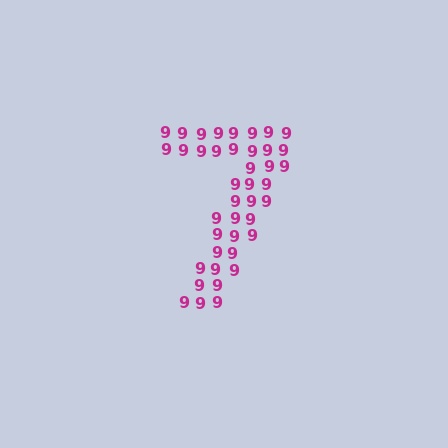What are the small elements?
The small elements are digit 9's.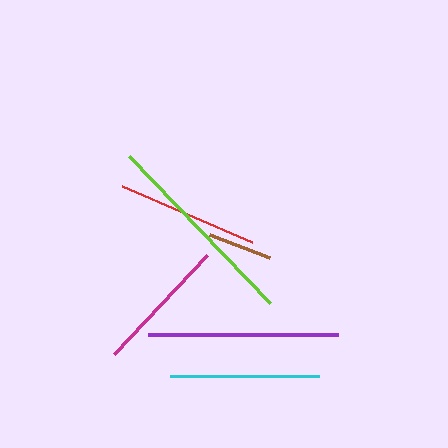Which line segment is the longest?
The lime line is the longest at approximately 204 pixels.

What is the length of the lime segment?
The lime segment is approximately 204 pixels long.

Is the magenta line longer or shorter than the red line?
The red line is longer than the magenta line.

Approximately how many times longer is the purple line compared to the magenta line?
The purple line is approximately 1.4 times the length of the magenta line.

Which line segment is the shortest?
The brown line is the shortest at approximately 65 pixels.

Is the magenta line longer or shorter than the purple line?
The purple line is longer than the magenta line.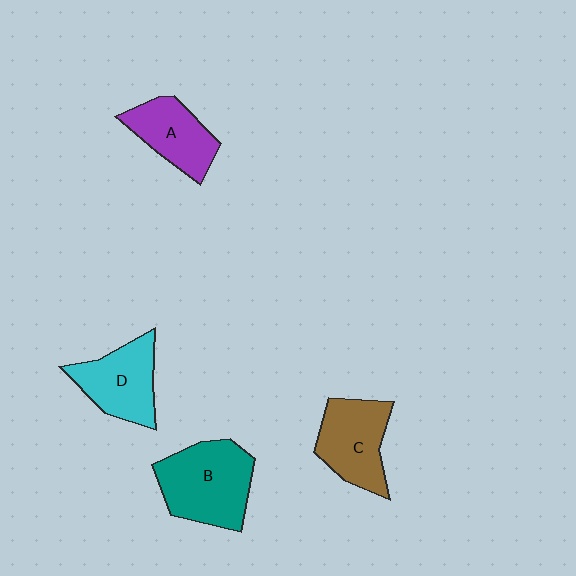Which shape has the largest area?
Shape B (teal).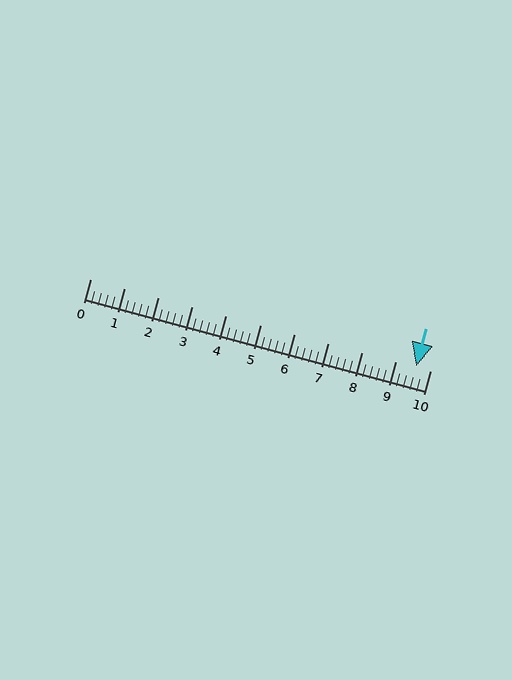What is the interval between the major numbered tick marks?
The major tick marks are spaced 1 units apart.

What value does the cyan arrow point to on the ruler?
The cyan arrow points to approximately 9.6.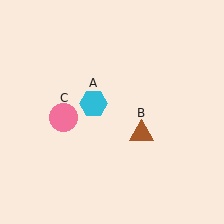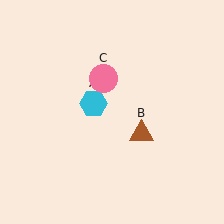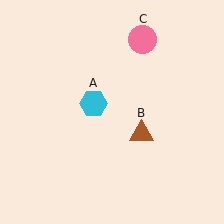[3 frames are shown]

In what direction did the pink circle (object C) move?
The pink circle (object C) moved up and to the right.